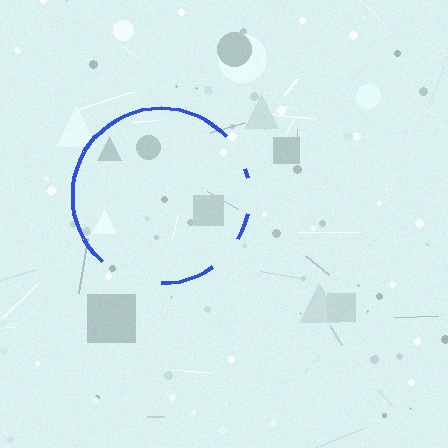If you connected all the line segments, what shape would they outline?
They would outline a circle.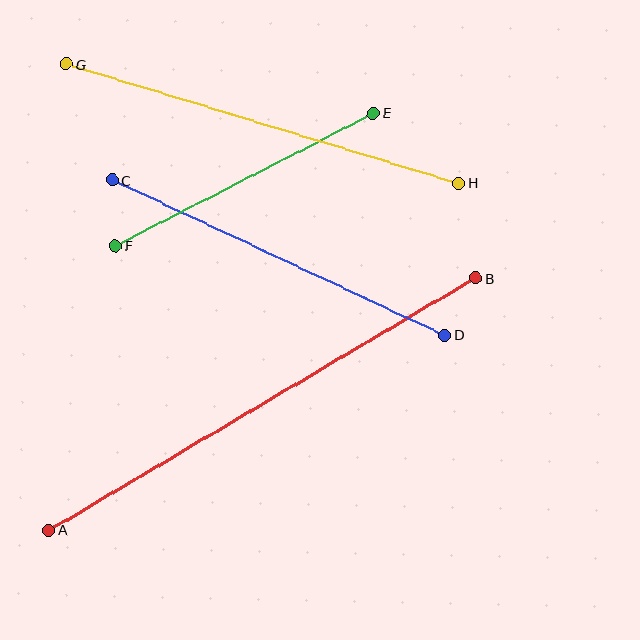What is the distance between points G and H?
The distance is approximately 410 pixels.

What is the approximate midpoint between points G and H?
The midpoint is at approximately (263, 124) pixels.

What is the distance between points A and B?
The distance is approximately 496 pixels.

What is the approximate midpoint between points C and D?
The midpoint is at approximately (278, 258) pixels.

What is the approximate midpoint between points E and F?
The midpoint is at approximately (244, 179) pixels.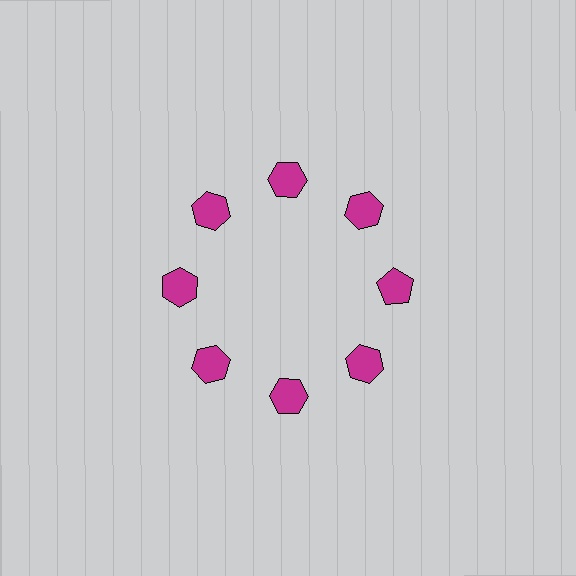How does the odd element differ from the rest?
It has a different shape: pentagon instead of hexagon.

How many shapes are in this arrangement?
There are 8 shapes arranged in a ring pattern.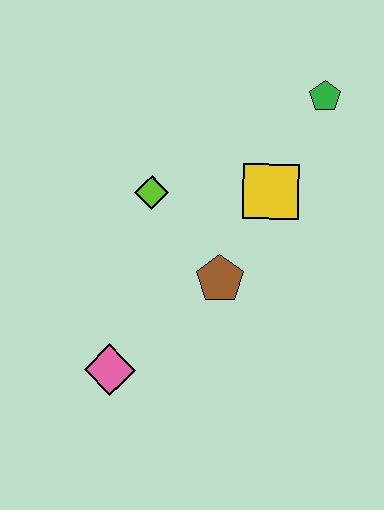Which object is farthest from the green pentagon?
The pink diamond is farthest from the green pentagon.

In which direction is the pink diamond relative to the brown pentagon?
The pink diamond is to the left of the brown pentagon.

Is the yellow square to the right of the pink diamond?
Yes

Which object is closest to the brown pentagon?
The yellow square is closest to the brown pentagon.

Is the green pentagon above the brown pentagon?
Yes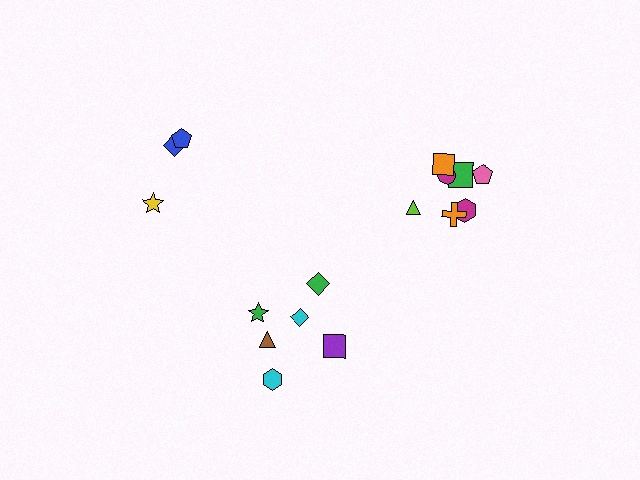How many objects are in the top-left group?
There are 3 objects.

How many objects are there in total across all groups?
There are 16 objects.